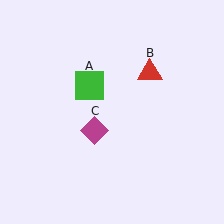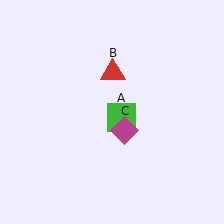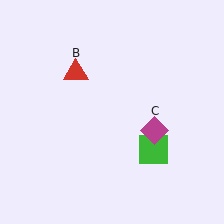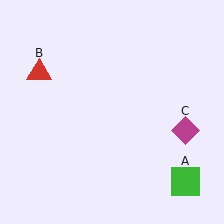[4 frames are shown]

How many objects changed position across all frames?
3 objects changed position: green square (object A), red triangle (object B), magenta diamond (object C).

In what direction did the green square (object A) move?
The green square (object A) moved down and to the right.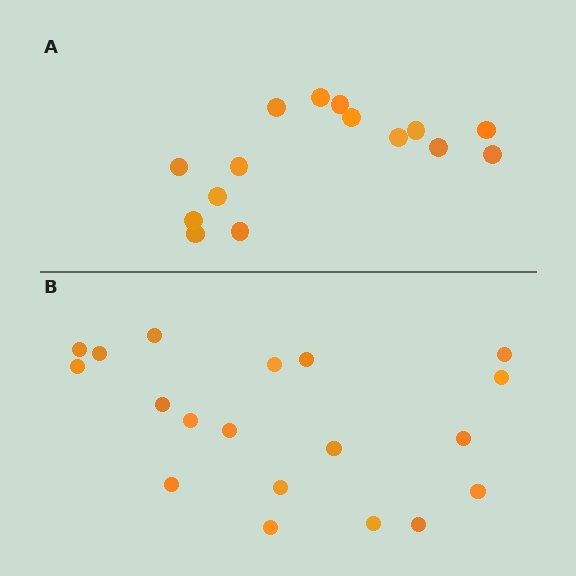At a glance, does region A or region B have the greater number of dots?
Region B (the bottom region) has more dots.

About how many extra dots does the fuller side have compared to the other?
Region B has about 4 more dots than region A.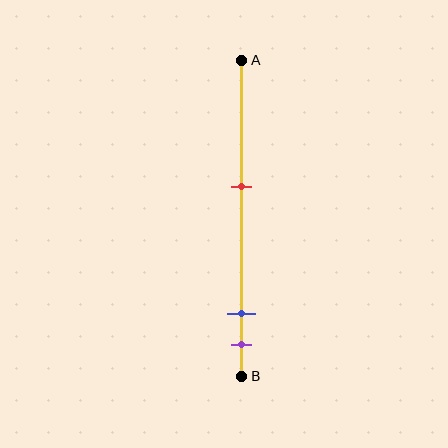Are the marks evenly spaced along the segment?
No, the marks are not evenly spaced.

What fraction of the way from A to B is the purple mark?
The purple mark is approximately 90% (0.9) of the way from A to B.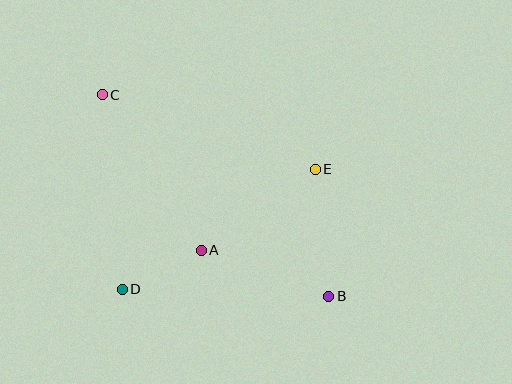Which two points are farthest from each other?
Points B and C are farthest from each other.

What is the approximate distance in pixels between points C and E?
The distance between C and E is approximately 226 pixels.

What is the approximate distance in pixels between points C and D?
The distance between C and D is approximately 195 pixels.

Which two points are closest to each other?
Points A and D are closest to each other.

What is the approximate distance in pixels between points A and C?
The distance between A and C is approximately 184 pixels.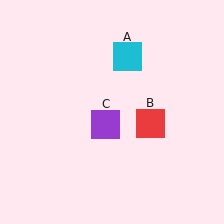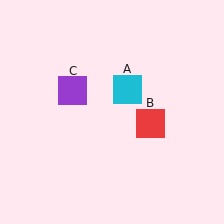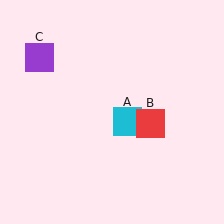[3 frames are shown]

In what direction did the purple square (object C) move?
The purple square (object C) moved up and to the left.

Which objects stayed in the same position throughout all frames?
Red square (object B) remained stationary.